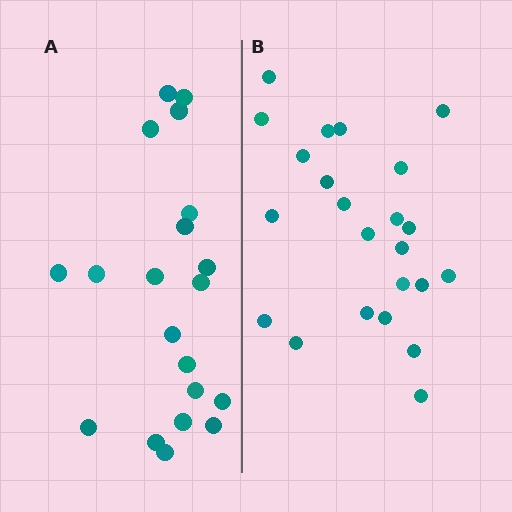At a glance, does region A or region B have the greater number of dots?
Region B (the right region) has more dots.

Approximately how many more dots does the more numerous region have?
Region B has just a few more — roughly 2 or 3 more dots than region A.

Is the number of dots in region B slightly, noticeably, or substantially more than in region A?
Region B has only slightly more — the two regions are fairly close. The ratio is roughly 1.1 to 1.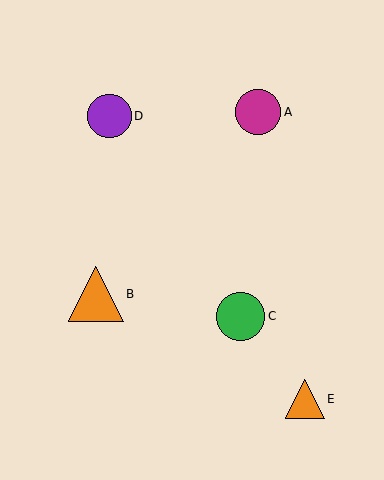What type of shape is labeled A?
Shape A is a magenta circle.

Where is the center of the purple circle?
The center of the purple circle is at (109, 116).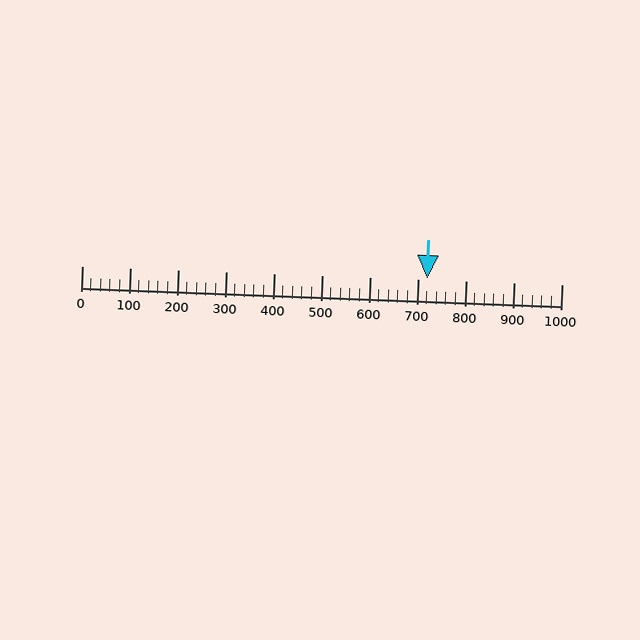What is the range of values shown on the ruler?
The ruler shows values from 0 to 1000.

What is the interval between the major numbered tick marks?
The major tick marks are spaced 100 units apart.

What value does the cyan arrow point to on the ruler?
The cyan arrow points to approximately 720.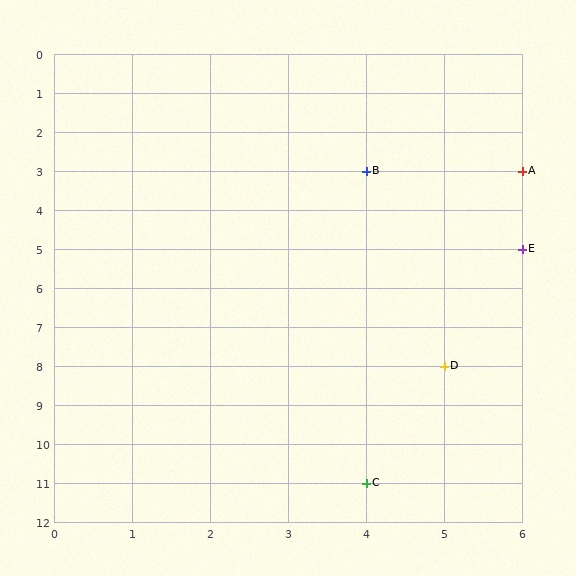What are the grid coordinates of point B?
Point B is at grid coordinates (4, 3).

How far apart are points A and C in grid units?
Points A and C are 2 columns and 8 rows apart (about 8.2 grid units diagonally).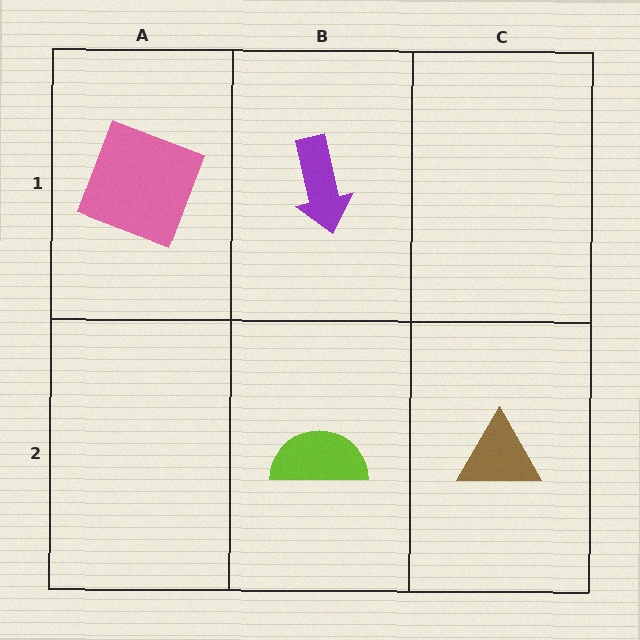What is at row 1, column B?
A purple arrow.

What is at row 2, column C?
A brown triangle.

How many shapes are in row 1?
2 shapes.